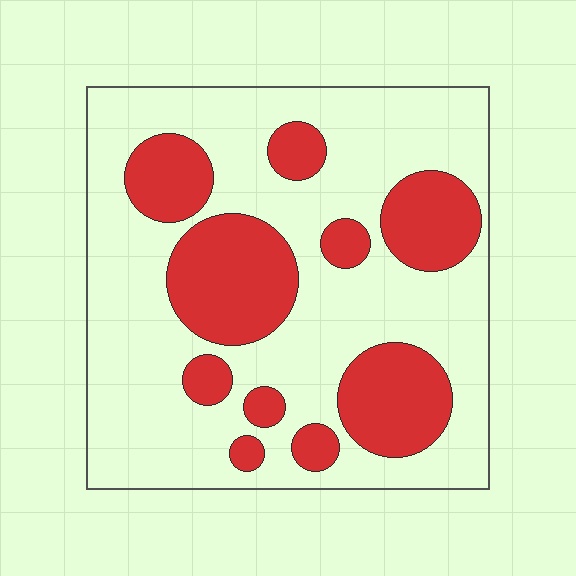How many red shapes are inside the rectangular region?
10.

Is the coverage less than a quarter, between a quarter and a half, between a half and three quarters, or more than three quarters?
Between a quarter and a half.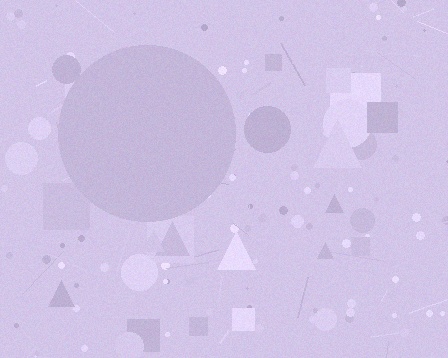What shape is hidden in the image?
A circle is hidden in the image.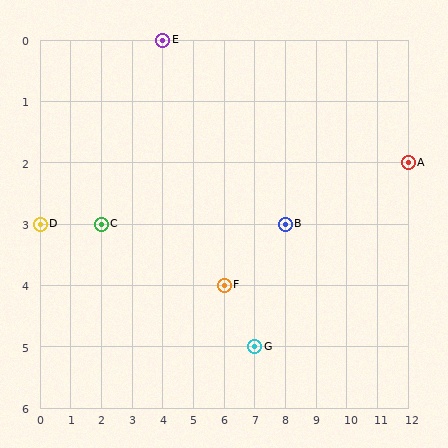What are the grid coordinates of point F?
Point F is at grid coordinates (6, 4).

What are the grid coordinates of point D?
Point D is at grid coordinates (0, 3).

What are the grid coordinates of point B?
Point B is at grid coordinates (8, 3).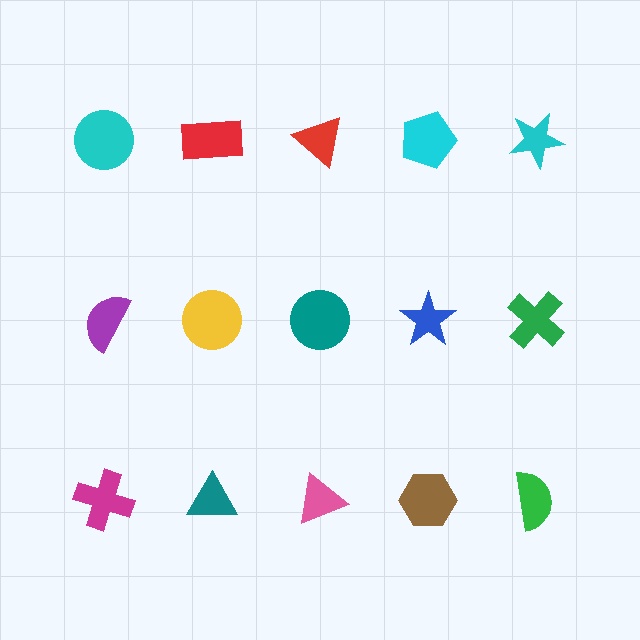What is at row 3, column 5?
A green semicircle.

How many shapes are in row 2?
5 shapes.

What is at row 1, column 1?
A cyan circle.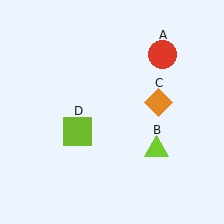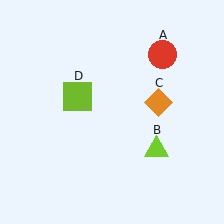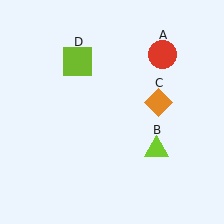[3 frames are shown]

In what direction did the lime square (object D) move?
The lime square (object D) moved up.